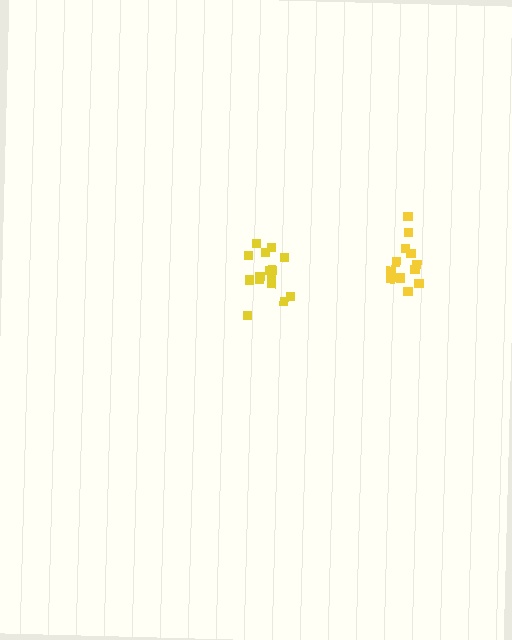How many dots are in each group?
Group 1: 15 dots, Group 2: 13 dots (28 total).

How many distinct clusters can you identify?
There are 2 distinct clusters.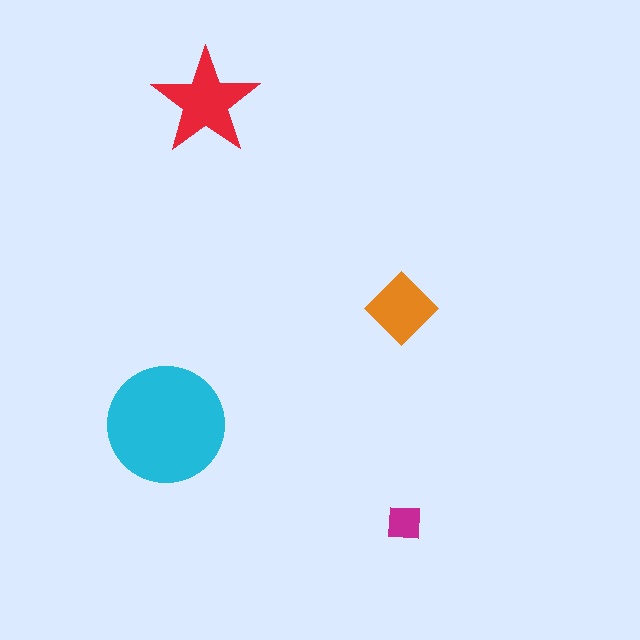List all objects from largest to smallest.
The cyan circle, the red star, the orange diamond, the magenta square.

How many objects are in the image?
There are 4 objects in the image.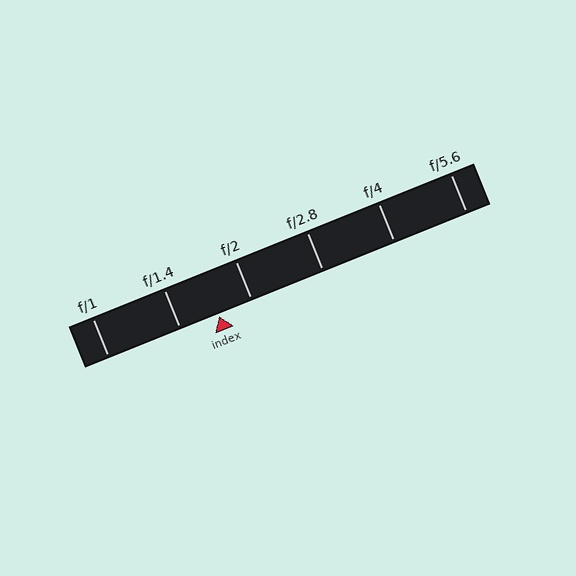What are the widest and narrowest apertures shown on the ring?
The widest aperture shown is f/1 and the narrowest is f/5.6.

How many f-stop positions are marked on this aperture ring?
There are 6 f-stop positions marked.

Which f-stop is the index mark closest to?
The index mark is closest to f/2.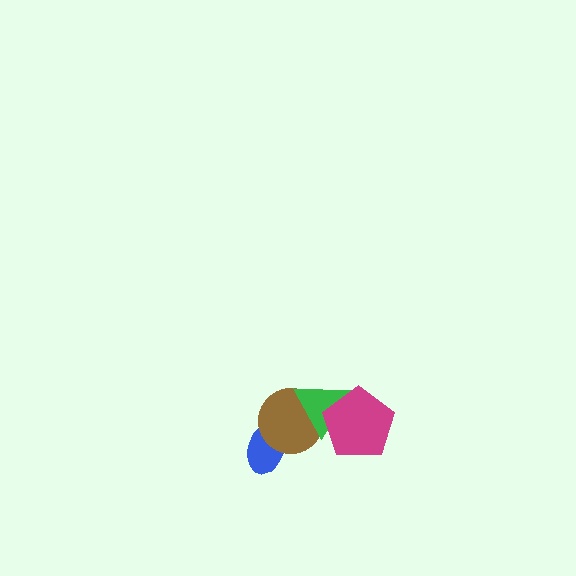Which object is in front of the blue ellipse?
The brown circle is in front of the blue ellipse.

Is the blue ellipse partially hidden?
Yes, it is partially covered by another shape.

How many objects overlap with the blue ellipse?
1 object overlaps with the blue ellipse.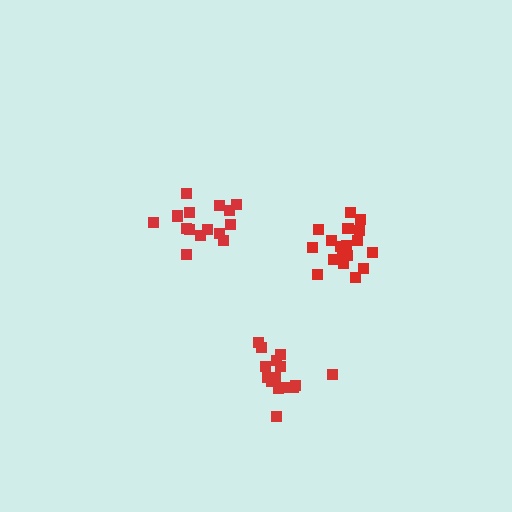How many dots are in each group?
Group 1: 18 dots, Group 2: 15 dots, Group 3: 15 dots (48 total).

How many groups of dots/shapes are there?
There are 3 groups.